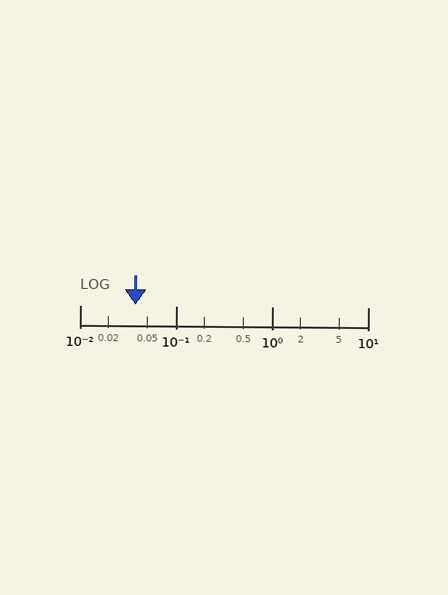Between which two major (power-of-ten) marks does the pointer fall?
The pointer is between 0.01 and 0.1.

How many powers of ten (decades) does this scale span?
The scale spans 3 decades, from 0.01 to 10.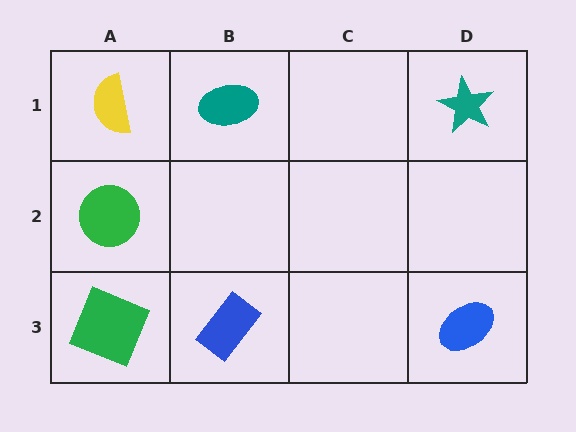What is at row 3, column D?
A blue ellipse.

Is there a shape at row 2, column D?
No, that cell is empty.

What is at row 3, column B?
A blue rectangle.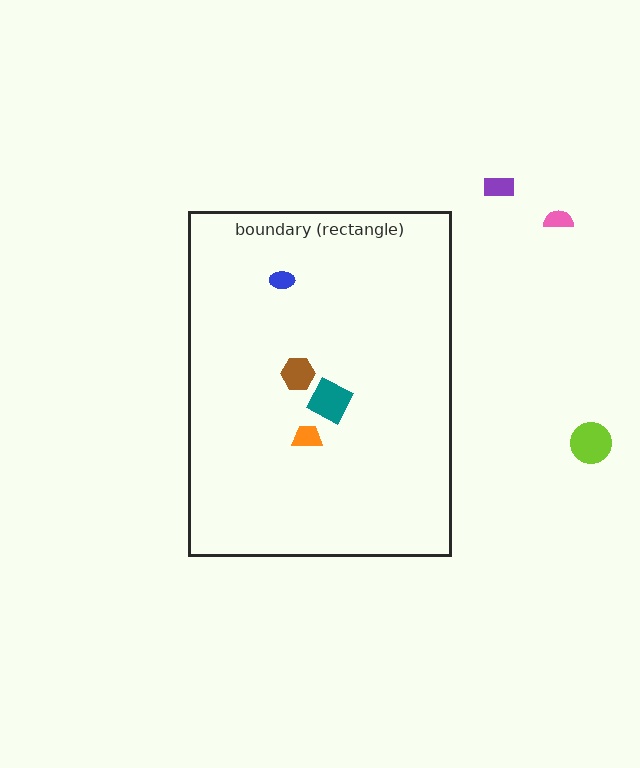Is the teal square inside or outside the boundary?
Inside.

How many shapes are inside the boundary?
4 inside, 3 outside.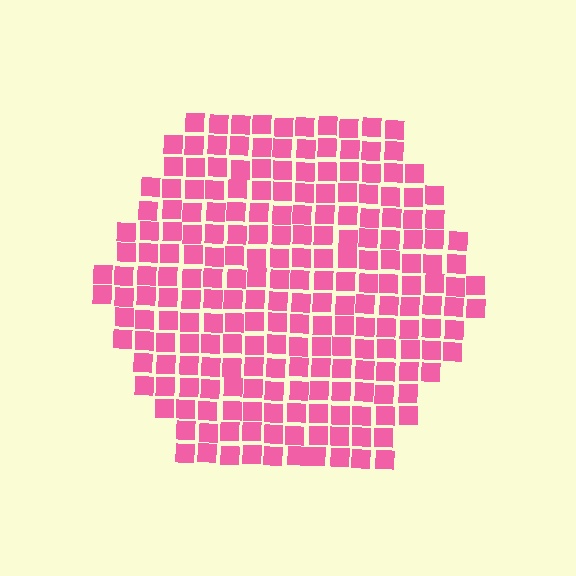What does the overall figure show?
The overall figure shows a hexagon.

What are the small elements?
The small elements are squares.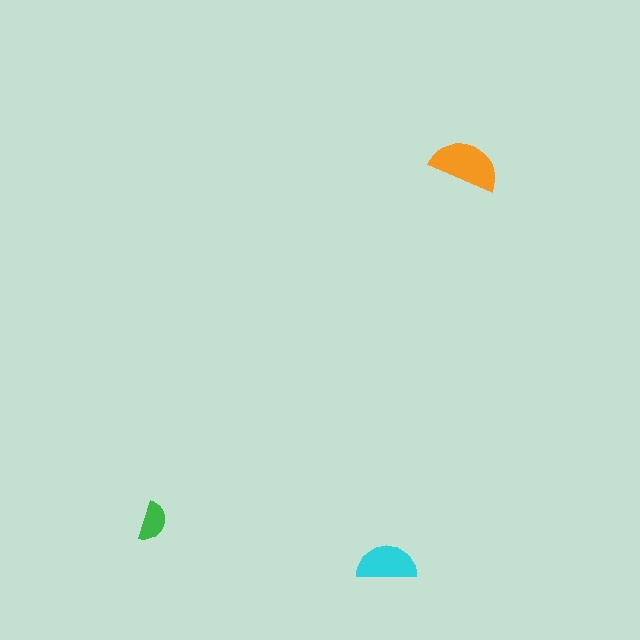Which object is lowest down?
The cyan semicircle is bottommost.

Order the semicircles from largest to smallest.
the orange one, the cyan one, the green one.